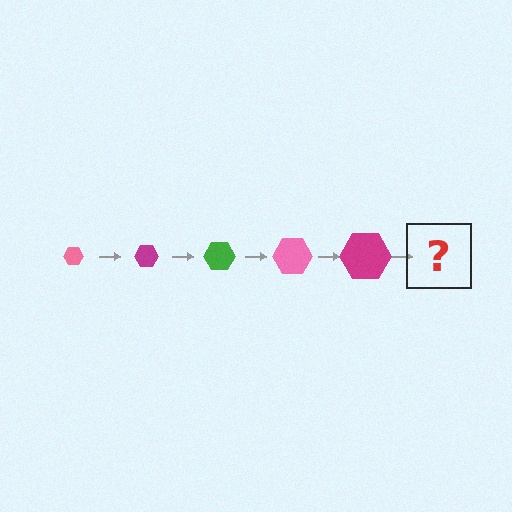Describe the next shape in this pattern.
It should be a green hexagon, larger than the previous one.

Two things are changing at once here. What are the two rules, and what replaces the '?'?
The two rules are that the hexagon grows larger each step and the color cycles through pink, magenta, and green. The '?' should be a green hexagon, larger than the previous one.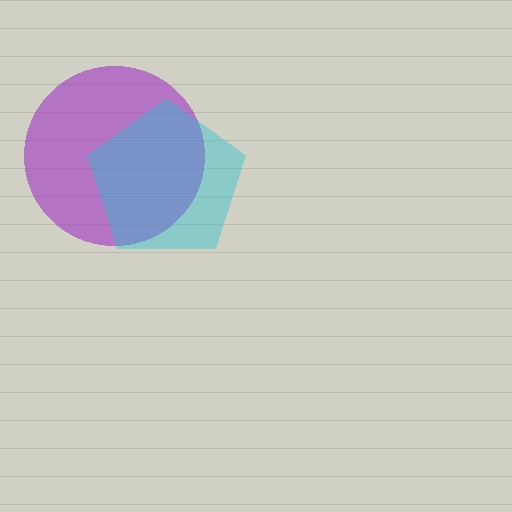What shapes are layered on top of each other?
The layered shapes are: a purple circle, a cyan pentagon.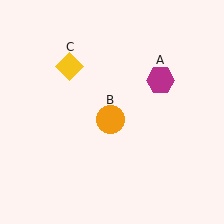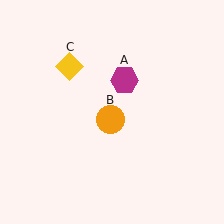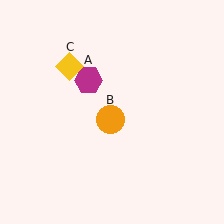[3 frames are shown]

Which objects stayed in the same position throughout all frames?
Orange circle (object B) and yellow diamond (object C) remained stationary.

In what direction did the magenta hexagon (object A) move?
The magenta hexagon (object A) moved left.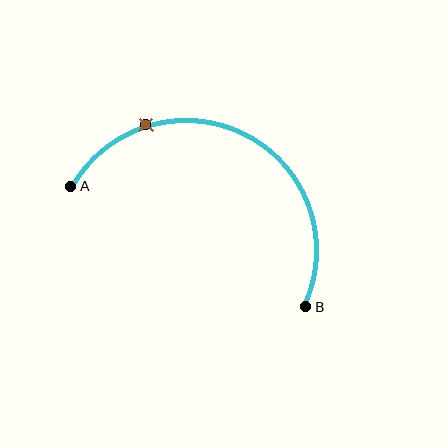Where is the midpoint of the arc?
The arc midpoint is the point on the curve farthest from the straight line joining A and B. It sits above that line.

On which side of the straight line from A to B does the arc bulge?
The arc bulges above the straight line connecting A and B.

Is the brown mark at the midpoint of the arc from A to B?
No. The brown mark lies on the arc but is closer to endpoint A. The arc midpoint would be at the point on the curve equidistant along the arc from both A and B.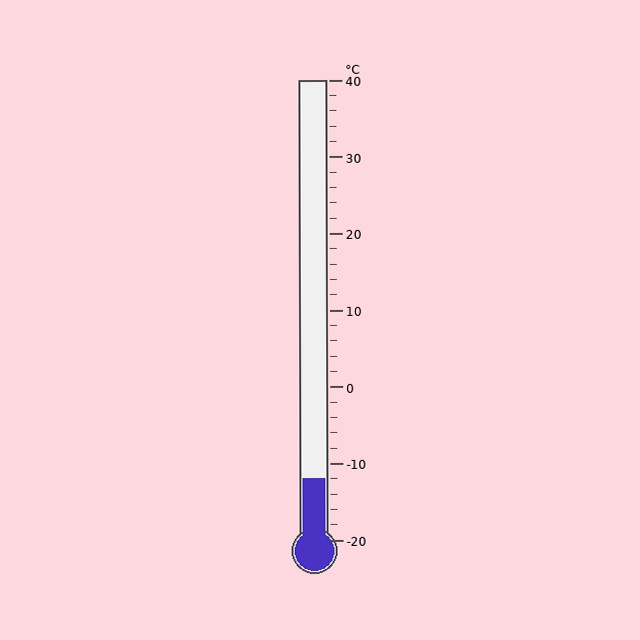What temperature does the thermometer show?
The thermometer shows approximately -12°C.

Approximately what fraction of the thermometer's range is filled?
The thermometer is filled to approximately 15% of its range.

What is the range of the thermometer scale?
The thermometer scale ranges from -20°C to 40°C.